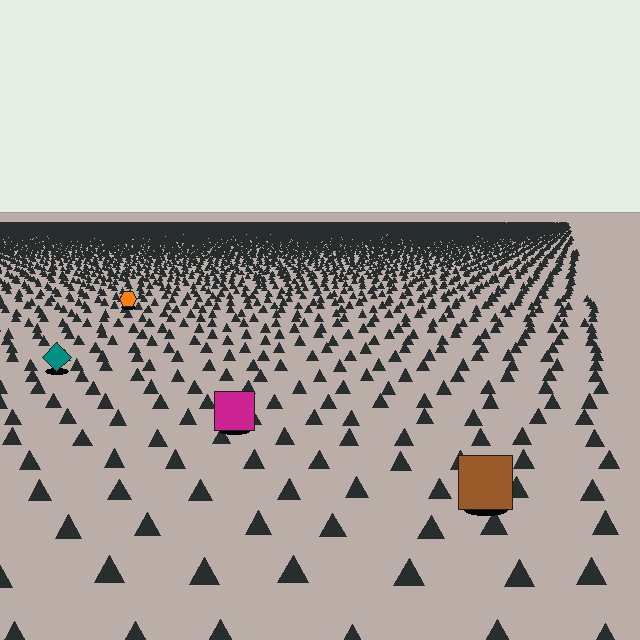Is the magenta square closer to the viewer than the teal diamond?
Yes. The magenta square is closer — you can tell from the texture gradient: the ground texture is coarser near it.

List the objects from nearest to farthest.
From nearest to farthest: the brown square, the magenta square, the teal diamond, the orange hexagon.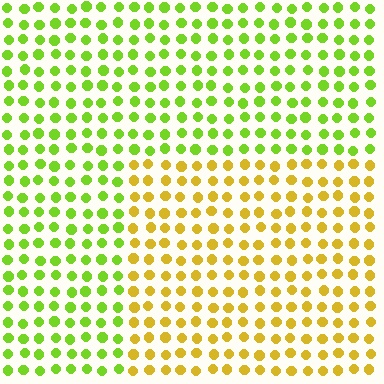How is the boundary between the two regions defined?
The boundary is defined purely by a slight shift in hue (about 45 degrees). Spacing, size, and orientation are identical on both sides.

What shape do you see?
I see a rectangle.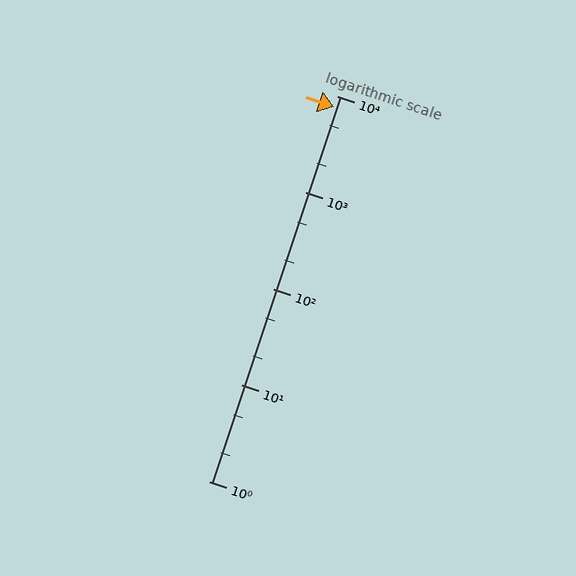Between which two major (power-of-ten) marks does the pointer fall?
The pointer is between 1000 and 10000.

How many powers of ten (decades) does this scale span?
The scale spans 4 decades, from 1 to 10000.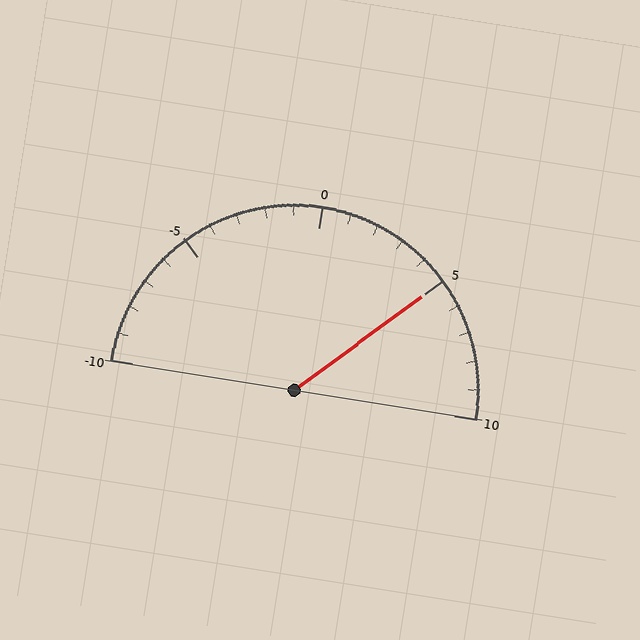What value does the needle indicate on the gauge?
The needle indicates approximately 5.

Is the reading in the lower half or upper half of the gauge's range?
The reading is in the upper half of the range (-10 to 10).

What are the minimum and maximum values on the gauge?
The gauge ranges from -10 to 10.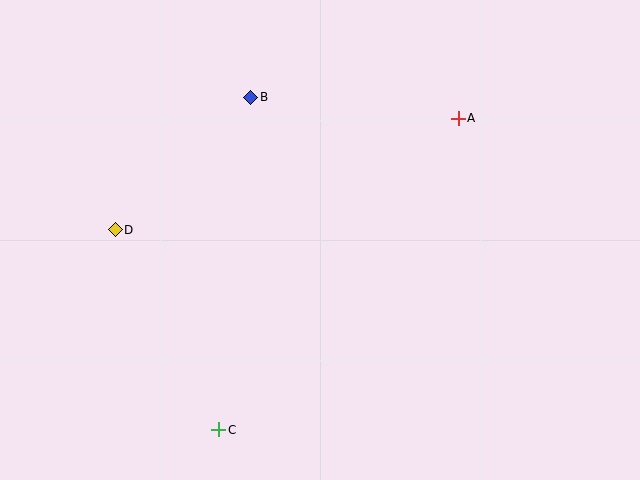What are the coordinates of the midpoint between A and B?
The midpoint between A and B is at (354, 108).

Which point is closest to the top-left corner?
Point D is closest to the top-left corner.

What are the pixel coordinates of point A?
Point A is at (458, 118).